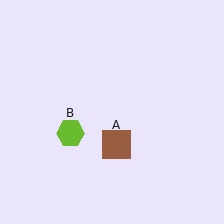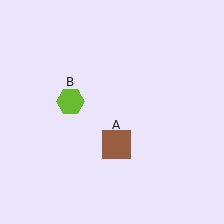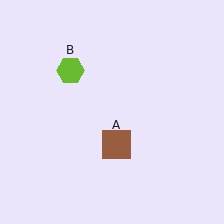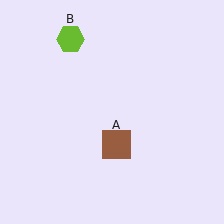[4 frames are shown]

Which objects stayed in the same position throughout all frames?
Brown square (object A) remained stationary.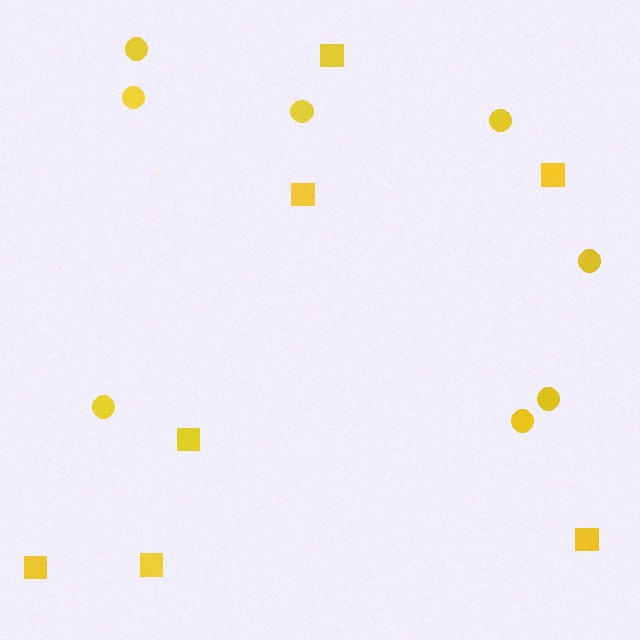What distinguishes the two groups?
There are 2 groups: one group of squares (7) and one group of circles (8).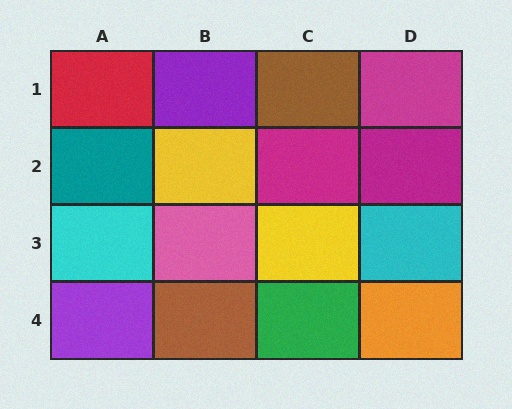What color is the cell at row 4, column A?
Purple.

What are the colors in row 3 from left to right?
Cyan, pink, yellow, cyan.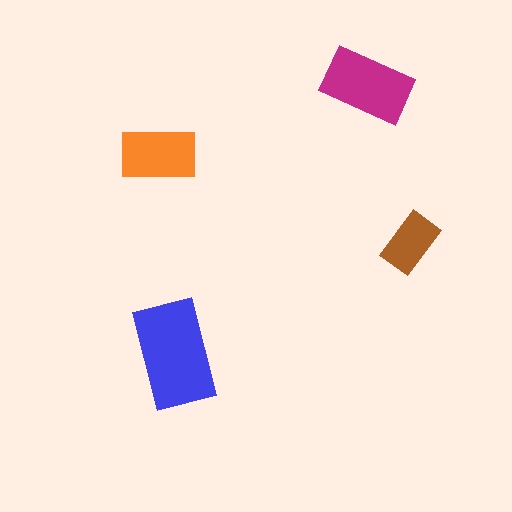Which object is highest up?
The magenta rectangle is topmost.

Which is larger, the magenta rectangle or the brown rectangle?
The magenta one.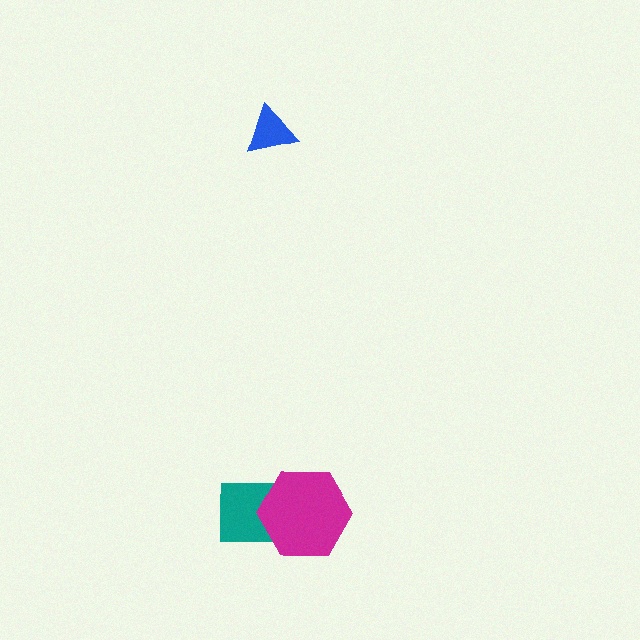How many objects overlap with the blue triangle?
0 objects overlap with the blue triangle.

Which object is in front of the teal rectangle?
The magenta hexagon is in front of the teal rectangle.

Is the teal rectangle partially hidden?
Yes, it is partially covered by another shape.